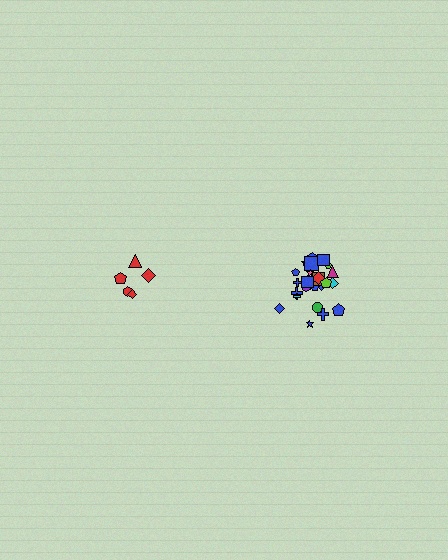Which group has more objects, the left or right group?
The right group.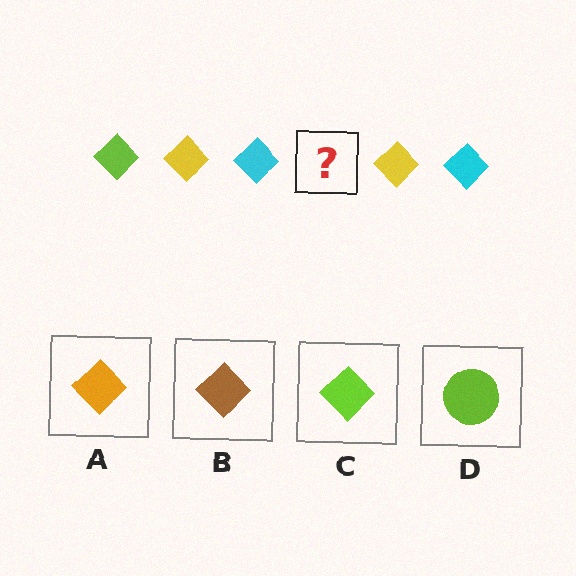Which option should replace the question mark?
Option C.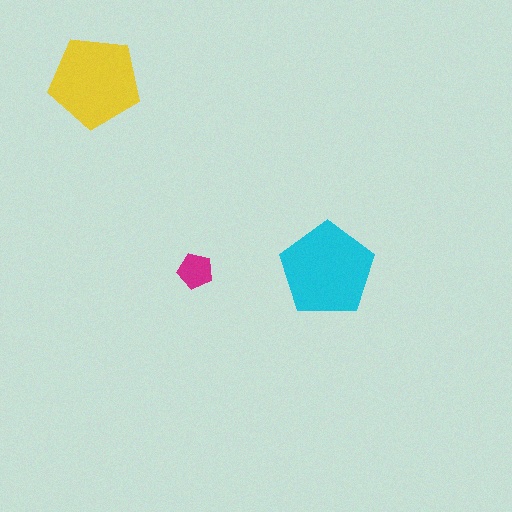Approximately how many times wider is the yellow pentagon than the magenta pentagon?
About 2.5 times wider.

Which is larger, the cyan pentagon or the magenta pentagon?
The cyan one.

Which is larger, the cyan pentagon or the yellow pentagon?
The cyan one.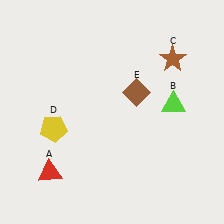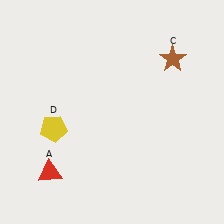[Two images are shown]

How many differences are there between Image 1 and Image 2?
There are 2 differences between the two images.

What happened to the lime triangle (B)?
The lime triangle (B) was removed in Image 2. It was in the top-right area of Image 1.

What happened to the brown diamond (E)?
The brown diamond (E) was removed in Image 2. It was in the top-right area of Image 1.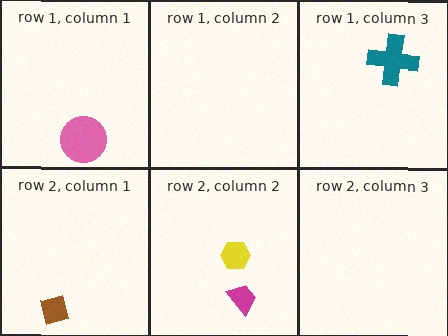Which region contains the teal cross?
The row 1, column 3 region.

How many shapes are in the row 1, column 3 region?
1.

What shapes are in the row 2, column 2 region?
The yellow hexagon, the magenta trapezoid.